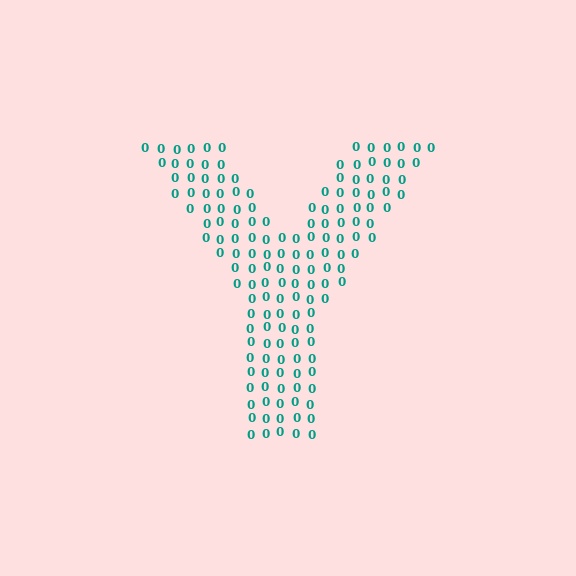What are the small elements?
The small elements are digit 0's.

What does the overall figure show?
The overall figure shows the letter Y.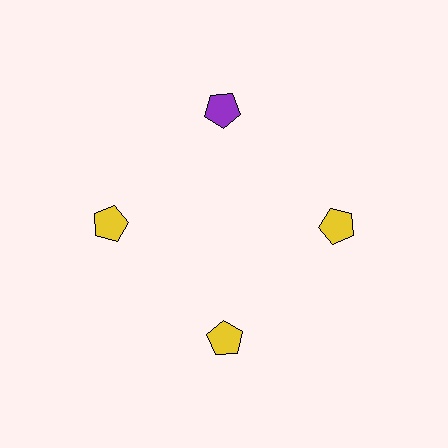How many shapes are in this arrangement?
There are 4 shapes arranged in a ring pattern.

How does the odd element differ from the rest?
It has a different color: purple instead of yellow.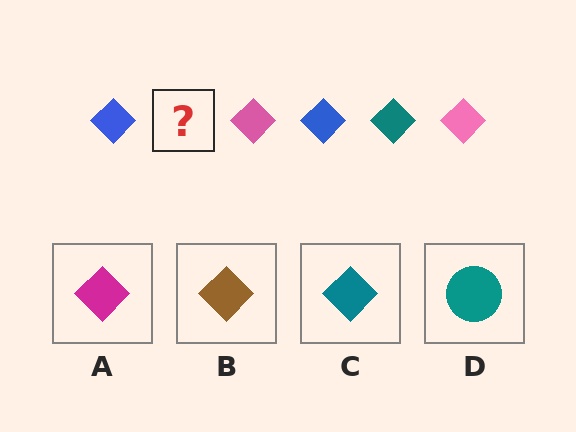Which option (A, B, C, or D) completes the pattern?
C.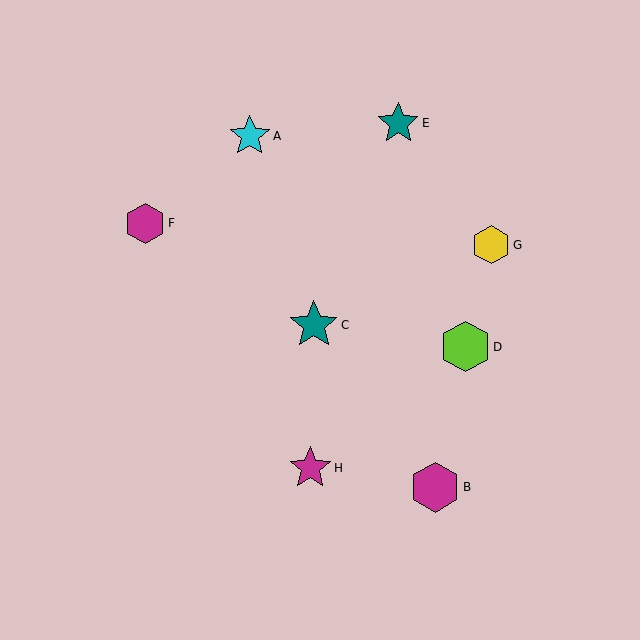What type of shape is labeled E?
Shape E is a teal star.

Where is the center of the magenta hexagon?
The center of the magenta hexagon is at (435, 487).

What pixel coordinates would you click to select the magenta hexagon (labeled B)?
Click at (435, 487) to select the magenta hexagon B.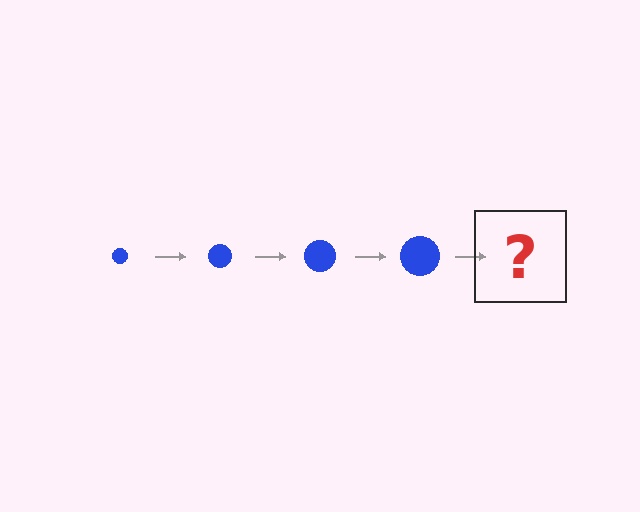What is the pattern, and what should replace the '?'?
The pattern is that the circle gets progressively larger each step. The '?' should be a blue circle, larger than the previous one.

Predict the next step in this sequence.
The next step is a blue circle, larger than the previous one.